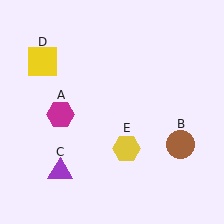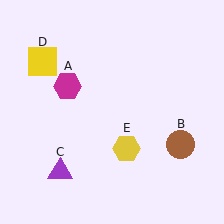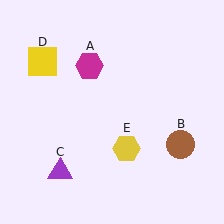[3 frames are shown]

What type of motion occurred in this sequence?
The magenta hexagon (object A) rotated clockwise around the center of the scene.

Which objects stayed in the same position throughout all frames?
Brown circle (object B) and purple triangle (object C) and yellow square (object D) and yellow hexagon (object E) remained stationary.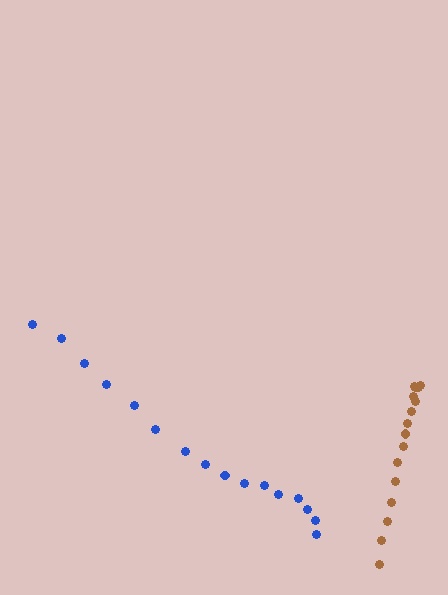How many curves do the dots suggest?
There are 2 distinct paths.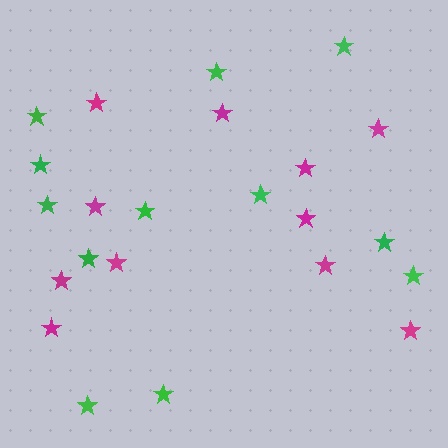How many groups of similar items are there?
There are 2 groups: one group of magenta stars (11) and one group of green stars (12).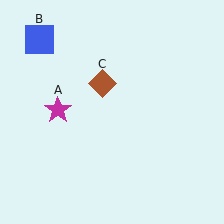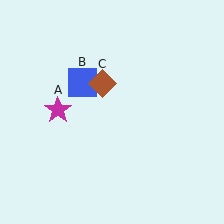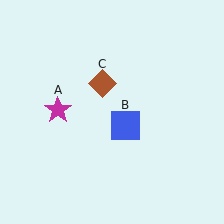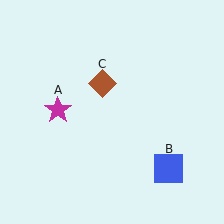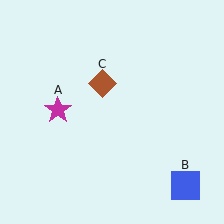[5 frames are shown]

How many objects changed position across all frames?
1 object changed position: blue square (object B).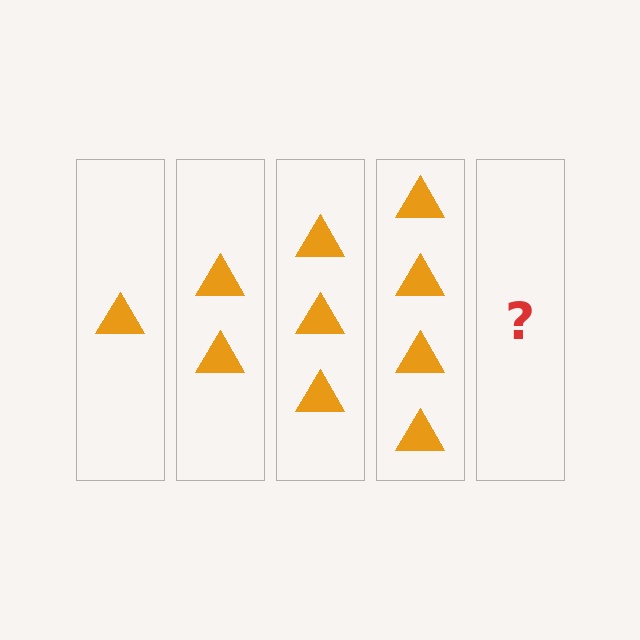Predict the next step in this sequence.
The next step is 5 triangles.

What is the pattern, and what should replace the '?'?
The pattern is that each step adds one more triangle. The '?' should be 5 triangles.